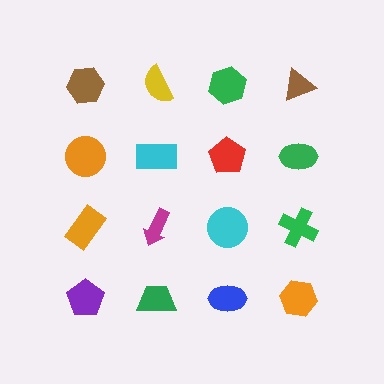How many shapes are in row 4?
4 shapes.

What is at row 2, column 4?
A green ellipse.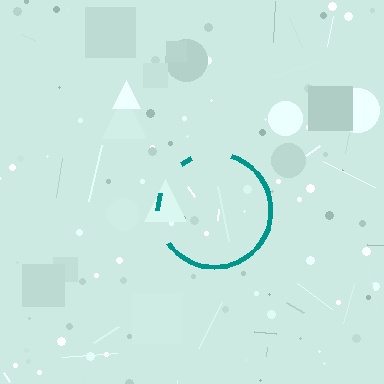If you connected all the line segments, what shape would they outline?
They would outline a circle.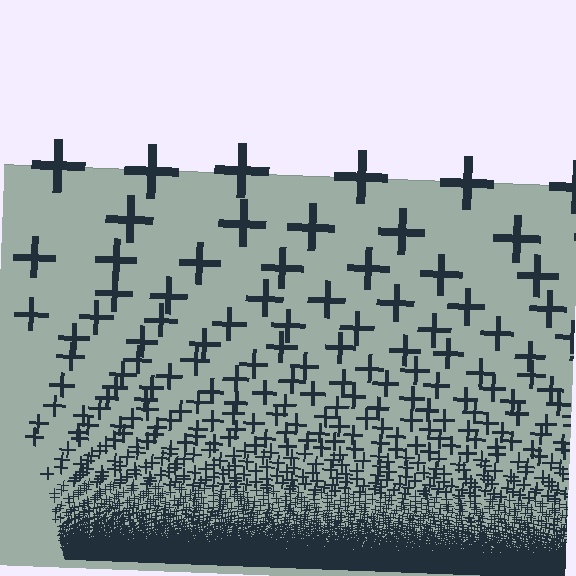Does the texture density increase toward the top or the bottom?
Density increases toward the bottom.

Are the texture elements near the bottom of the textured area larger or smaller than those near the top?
Smaller. The gradient is inverted — elements near the bottom are smaller and denser.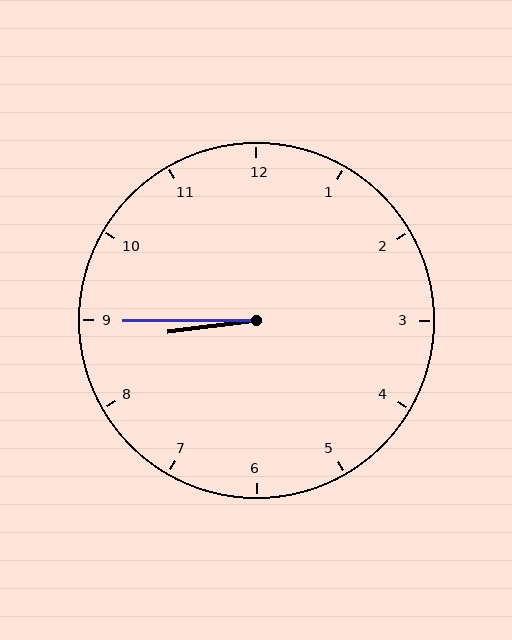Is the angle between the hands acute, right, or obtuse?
It is acute.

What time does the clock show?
8:45.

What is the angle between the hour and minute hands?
Approximately 8 degrees.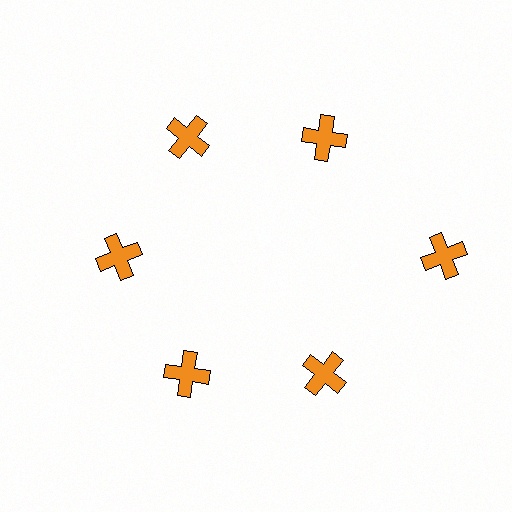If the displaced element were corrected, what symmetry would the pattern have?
It would have 6-fold rotational symmetry — the pattern would map onto itself every 60 degrees.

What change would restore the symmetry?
The symmetry would be restored by moving it inward, back onto the ring so that all 6 crosses sit at equal angles and equal distance from the center.